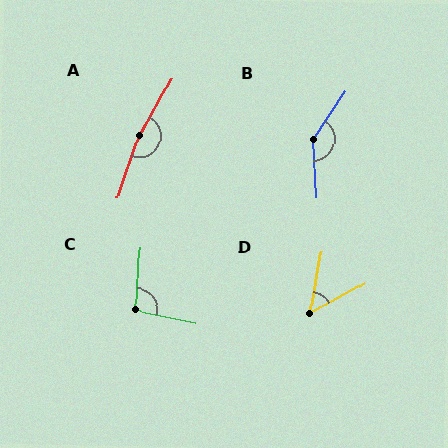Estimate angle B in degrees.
Approximately 143 degrees.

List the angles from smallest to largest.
D (52°), C (98°), B (143°), A (170°).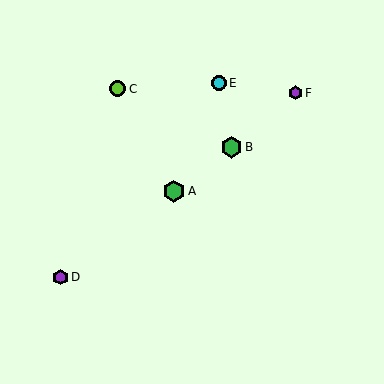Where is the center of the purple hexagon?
The center of the purple hexagon is at (61, 277).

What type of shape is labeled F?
Shape F is a purple hexagon.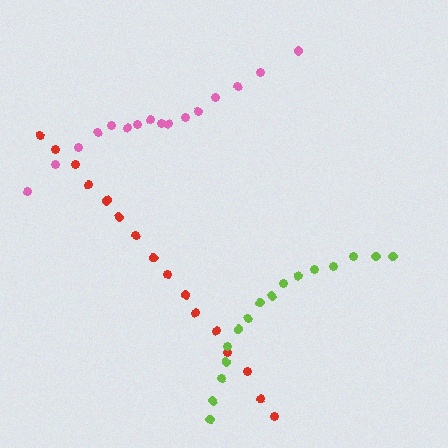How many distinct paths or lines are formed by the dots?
There are 3 distinct paths.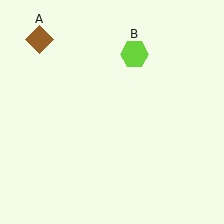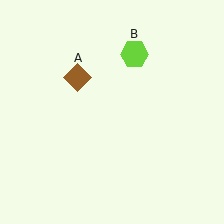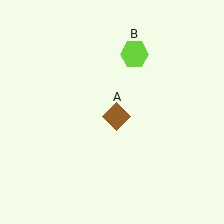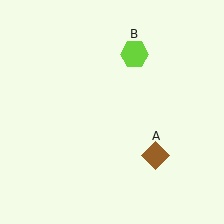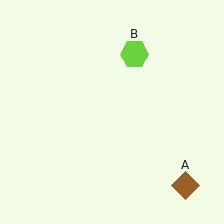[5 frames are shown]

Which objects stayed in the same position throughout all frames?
Lime hexagon (object B) remained stationary.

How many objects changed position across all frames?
1 object changed position: brown diamond (object A).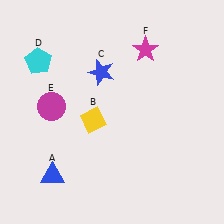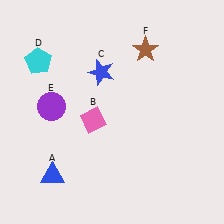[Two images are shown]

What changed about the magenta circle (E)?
In Image 1, E is magenta. In Image 2, it changed to purple.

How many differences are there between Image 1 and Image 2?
There are 3 differences between the two images.